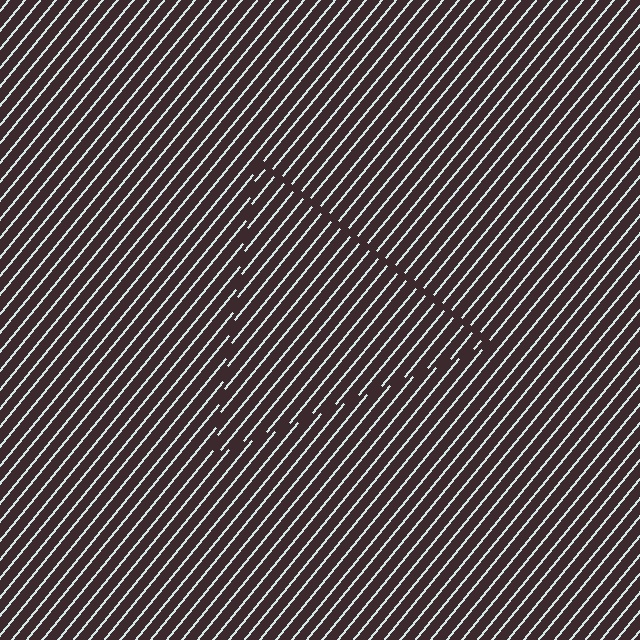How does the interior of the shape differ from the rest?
The interior of the shape contains the same grating, shifted by half a period — the contour is defined by the phase discontinuity where line-ends from the inner and outer gratings abut.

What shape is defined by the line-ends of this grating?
An illusory triangle. The interior of the shape contains the same grating, shifted by half a period — the contour is defined by the phase discontinuity where line-ends from the inner and outer gratings abut.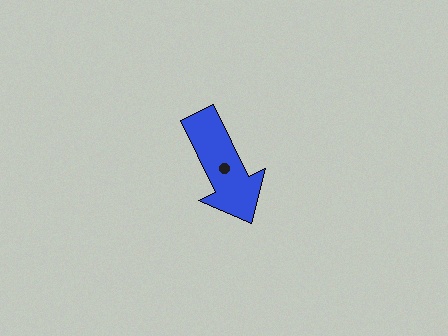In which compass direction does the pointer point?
Southeast.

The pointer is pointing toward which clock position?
Roughly 5 o'clock.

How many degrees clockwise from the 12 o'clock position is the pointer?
Approximately 154 degrees.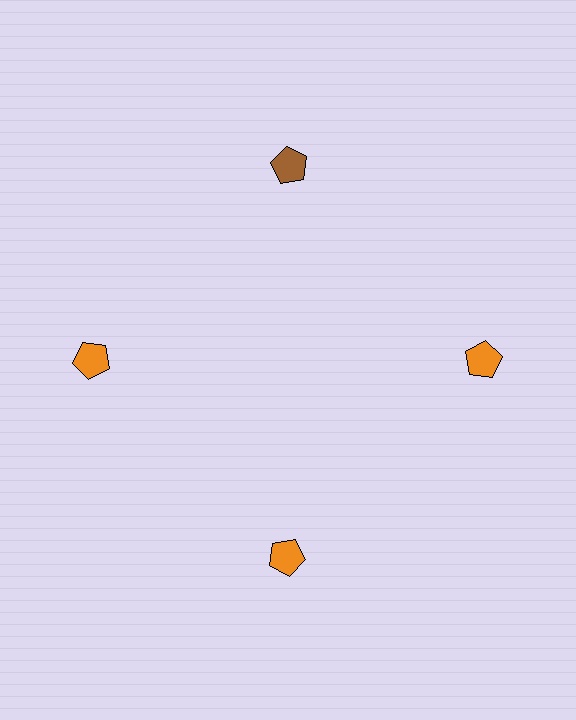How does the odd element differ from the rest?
It has a different color: brown instead of orange.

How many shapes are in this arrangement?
There are 4 shapes arranged in a ring pattern.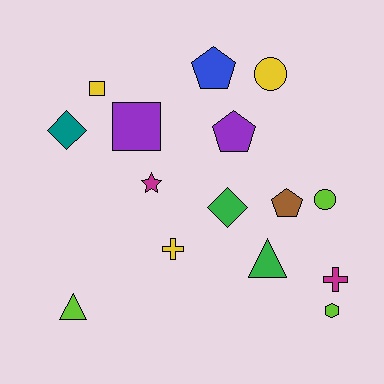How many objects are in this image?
There are 15 objects.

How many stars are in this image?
There is 1 star.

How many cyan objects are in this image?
There are no cyan objects.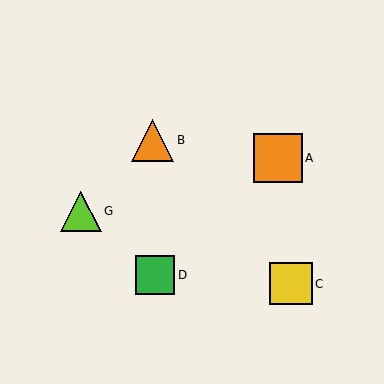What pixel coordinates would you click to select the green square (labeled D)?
Click at (155, 275) to select the green square D.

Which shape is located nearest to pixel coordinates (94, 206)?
The lime triangle (labeled G) at (81, 211) is nearest to that location.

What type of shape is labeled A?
Shape A is an orange square.